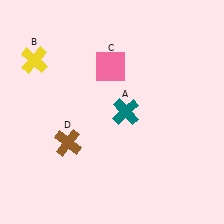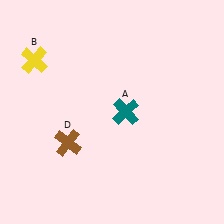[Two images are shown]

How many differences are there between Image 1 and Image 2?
There is 1 difference between the two images.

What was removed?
The pink square (C) was removed in Image 2.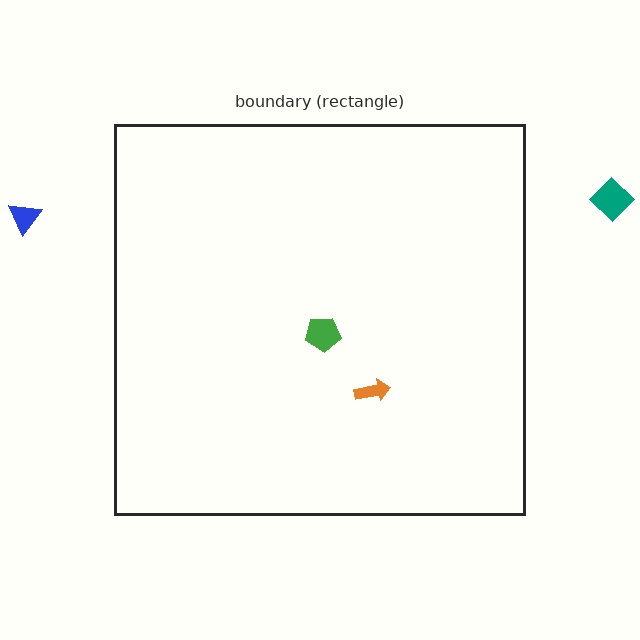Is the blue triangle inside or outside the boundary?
Outside.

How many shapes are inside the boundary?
2 inside, 2 outside.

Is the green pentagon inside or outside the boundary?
Inside.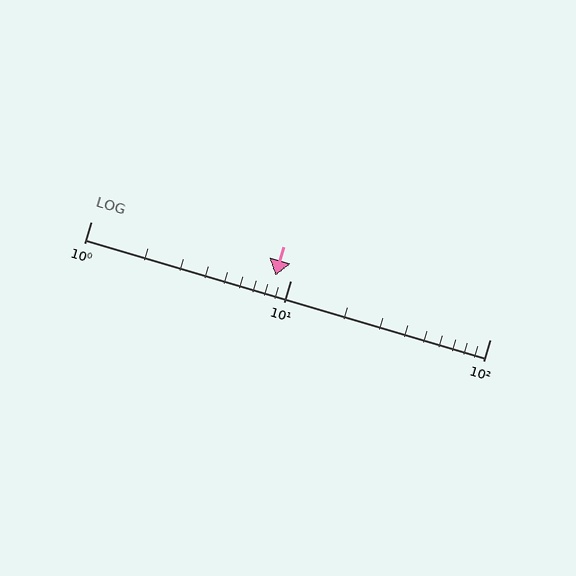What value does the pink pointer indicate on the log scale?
The pointer indicates approximately 8.4.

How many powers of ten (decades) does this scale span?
The scale spans 2 decades, from 1 to 100.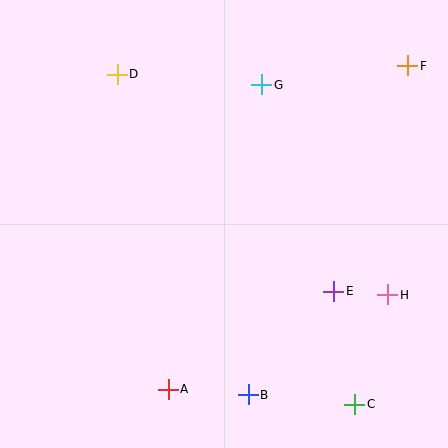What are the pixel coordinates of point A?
Point A is at (168, 389).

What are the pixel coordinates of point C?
Point C is at (355, 404).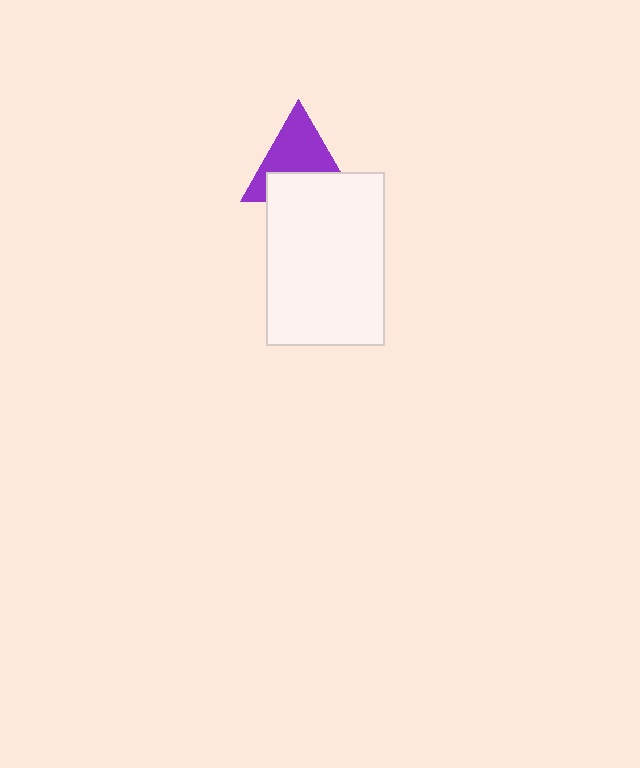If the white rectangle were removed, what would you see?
You would see the complete purple triangle.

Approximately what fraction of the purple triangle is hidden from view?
Roughly 41% of the purple triangle is hidden behind the white rectangle.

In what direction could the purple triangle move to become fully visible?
The purple triangle could move up. That would shift it out from behind the white rectangle entirely.